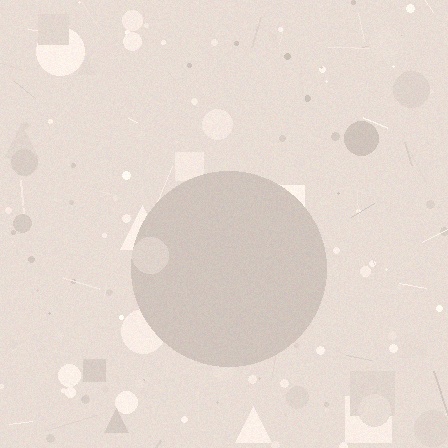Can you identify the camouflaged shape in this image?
The camouflaged shape is a circle.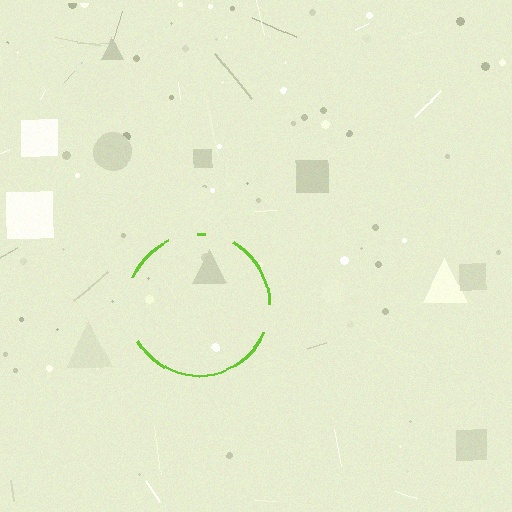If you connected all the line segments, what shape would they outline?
They would outline a circle.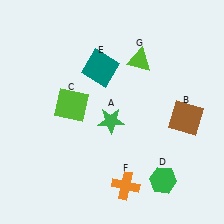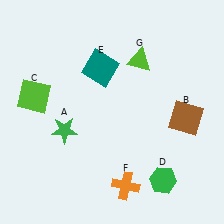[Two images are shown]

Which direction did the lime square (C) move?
The lime square (C) moved left.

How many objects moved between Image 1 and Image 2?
2 objects moved between the two images.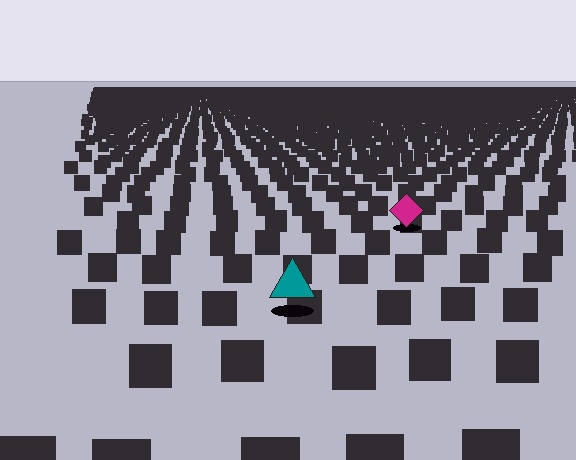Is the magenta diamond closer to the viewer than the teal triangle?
No. The teal triangle is closer — you can tell from the texture gradient: the ground texture is coarser near it.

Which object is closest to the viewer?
The teal triangle is closest. The texture marks near it are larger and more spread out.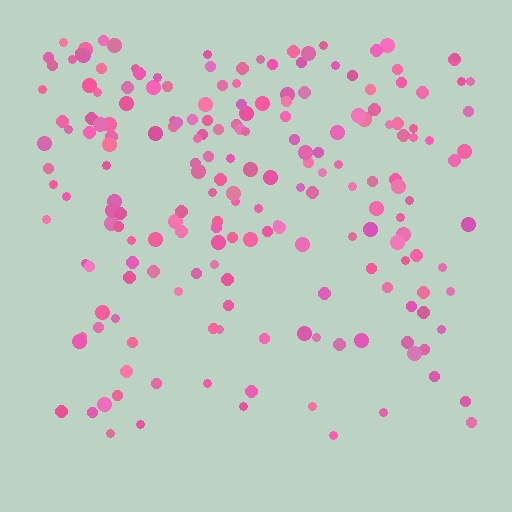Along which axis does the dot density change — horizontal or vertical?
Vertical.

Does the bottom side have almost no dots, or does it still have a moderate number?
Still a moderate number, just noticeably fewer than the top.